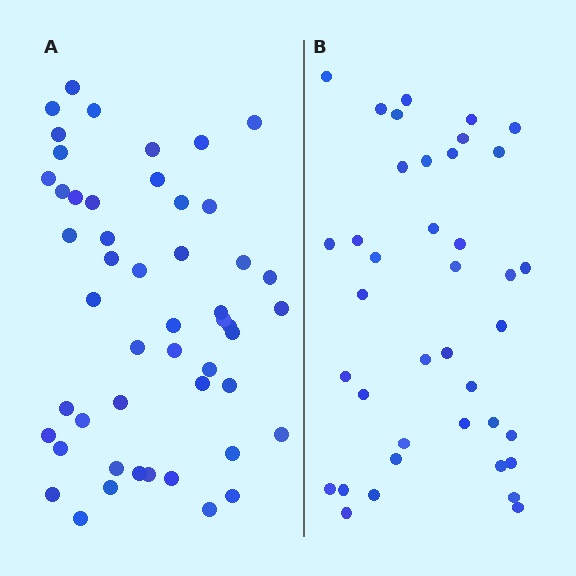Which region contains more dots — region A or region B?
Region A (the left region) has more dots.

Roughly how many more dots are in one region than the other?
Region A has roughly 12 or so more dots than region B.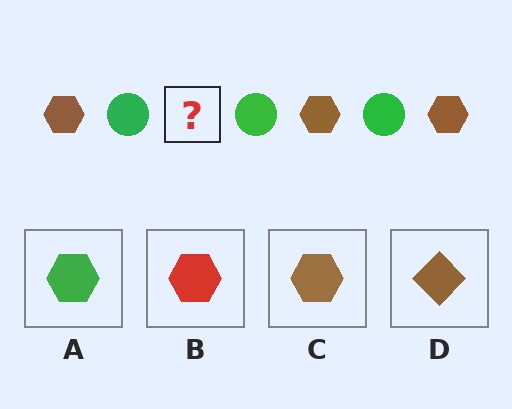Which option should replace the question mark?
Option C.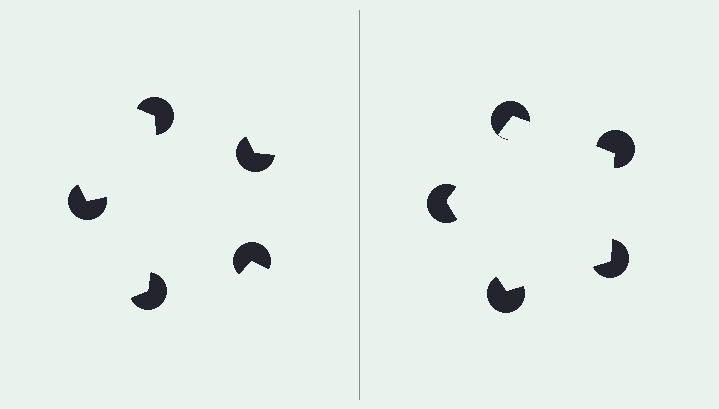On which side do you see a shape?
An illusory pentagon appears on the right side. On the left side the wedge cuts are rotated, so no coherent shape forms.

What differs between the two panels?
The pac-man discs are positioned identically on both sides; only the wedge orientations differ. On the right they align to a pentagon; on the left they are misaligned.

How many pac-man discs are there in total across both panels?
10 — 5 on each side.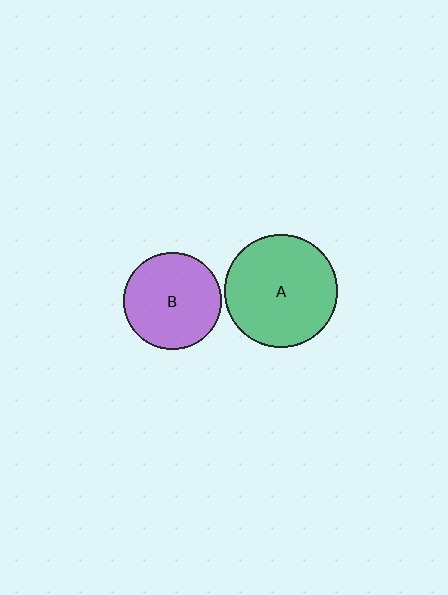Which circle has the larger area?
Circle A (green).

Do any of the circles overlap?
No, none of the circles overlap.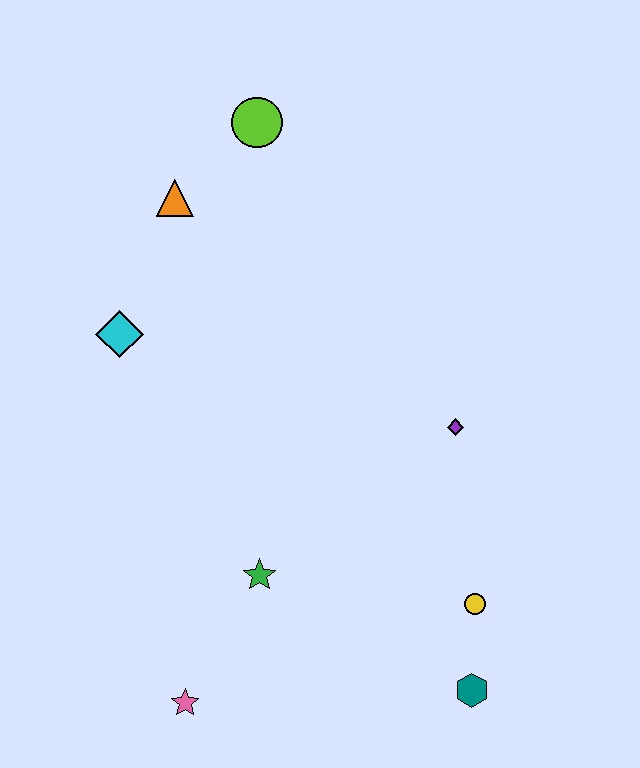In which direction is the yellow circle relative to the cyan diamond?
The yellow circle is to the right of the cyan diamond.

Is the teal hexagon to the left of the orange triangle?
No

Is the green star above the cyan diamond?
No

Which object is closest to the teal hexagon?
The yellow circle is closest to the teal hexagon.